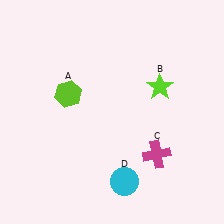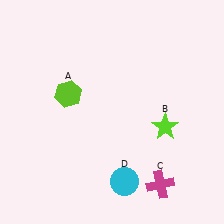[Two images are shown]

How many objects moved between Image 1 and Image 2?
2 objects moved between the two images.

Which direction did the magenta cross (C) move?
The magenta cross (C) moved down.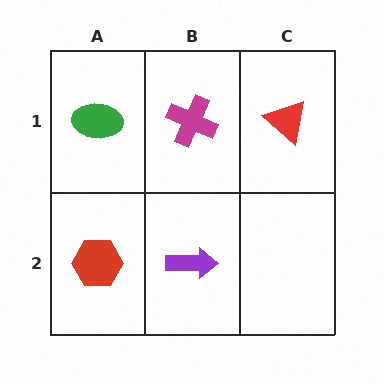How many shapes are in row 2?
2 shapes.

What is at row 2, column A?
A red hexagon.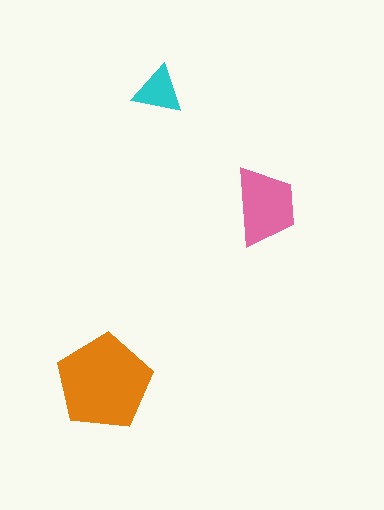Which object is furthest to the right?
The pink trapezoid is rightmost.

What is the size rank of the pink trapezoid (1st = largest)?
2nd.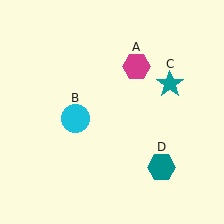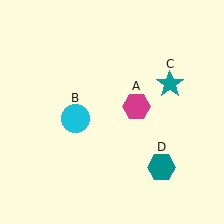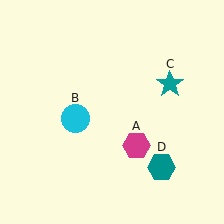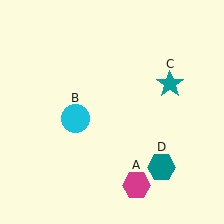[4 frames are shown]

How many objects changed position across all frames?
1 object changed position: magenta hexagon (object A).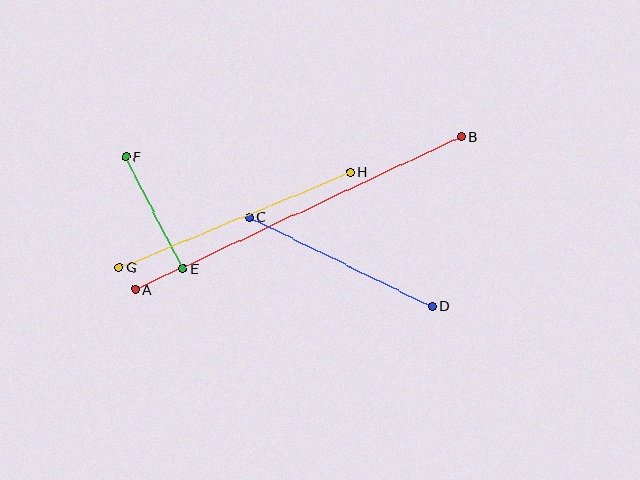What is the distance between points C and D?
The distance is approximately 203 pixels.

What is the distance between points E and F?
The distance is approximately 126 pixels.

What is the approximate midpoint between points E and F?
The midpoint is at approximately (154, 213) pixels.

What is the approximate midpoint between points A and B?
The midpoint is at approximately (298, 213) pixels.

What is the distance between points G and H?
The distance is approximately 251 pixels.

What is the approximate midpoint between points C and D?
The midpoint is at approximately (341, 261) pixels.